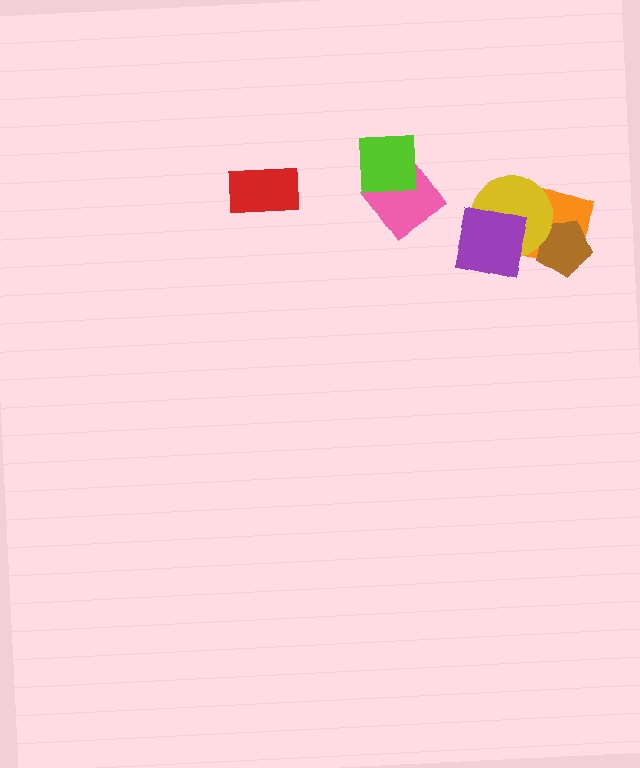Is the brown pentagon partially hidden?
Yes, it is partially covered by another shape.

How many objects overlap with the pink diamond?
1 object overlaps with the pink diamond.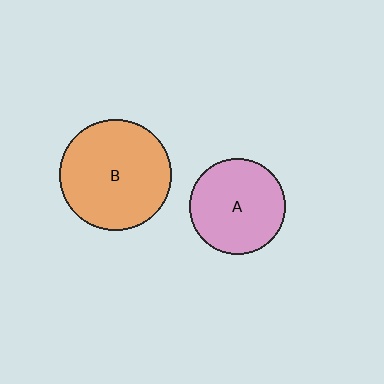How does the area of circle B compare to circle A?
Approximately 1.3 times.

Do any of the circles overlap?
No, none of the circles overlap.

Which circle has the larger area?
Circle B (orange).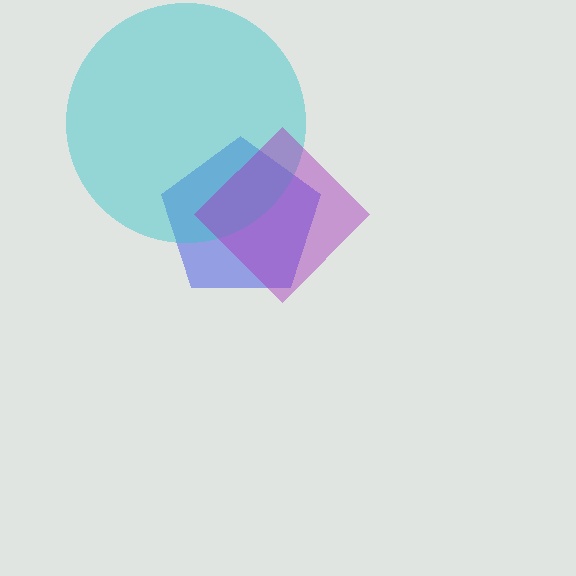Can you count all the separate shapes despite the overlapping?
Yes, there are 3 separate shapes.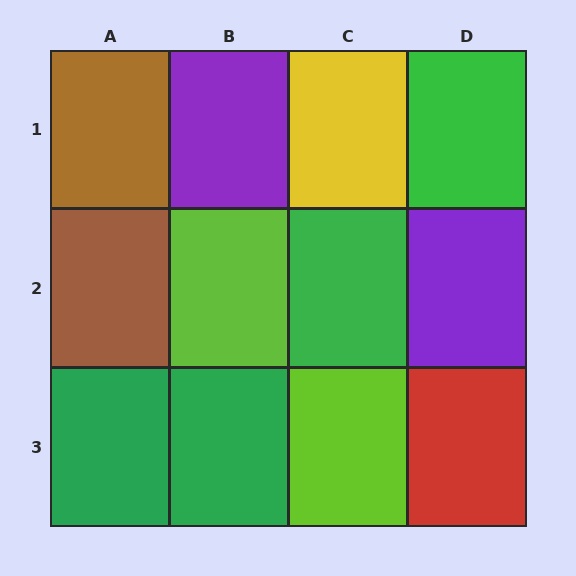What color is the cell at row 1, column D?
Green.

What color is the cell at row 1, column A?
Brown.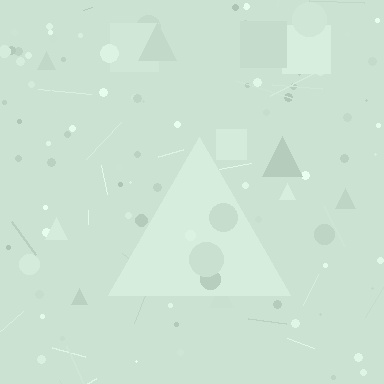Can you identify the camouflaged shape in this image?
The camouflaged shape is a triangle.